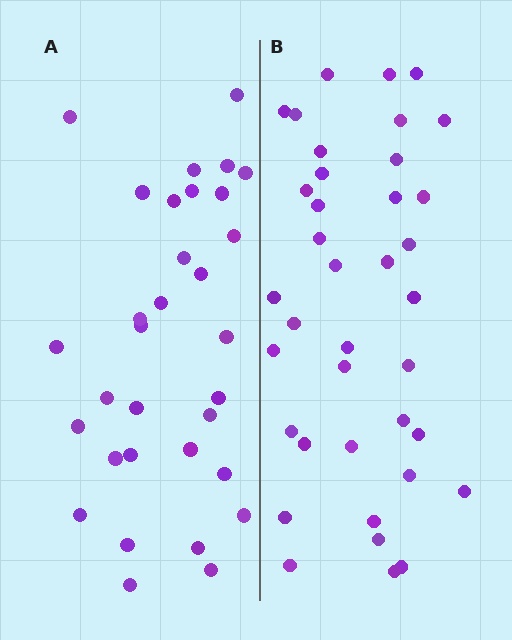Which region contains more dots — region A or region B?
Region B (the right region) has more dots.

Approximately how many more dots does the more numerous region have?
Region B has about 6 more dots than region A.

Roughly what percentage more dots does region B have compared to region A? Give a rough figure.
About 20% more.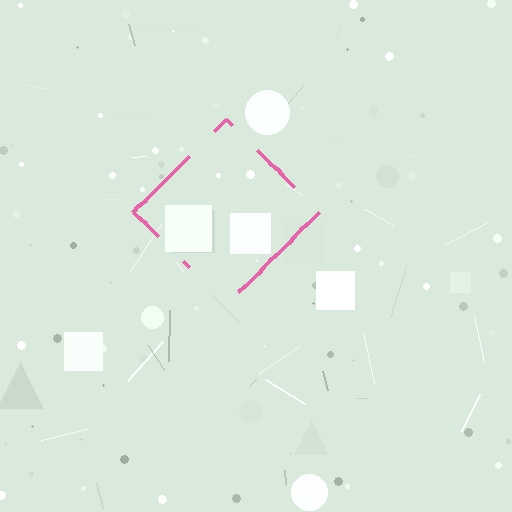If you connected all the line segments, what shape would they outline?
They would outline a diamond.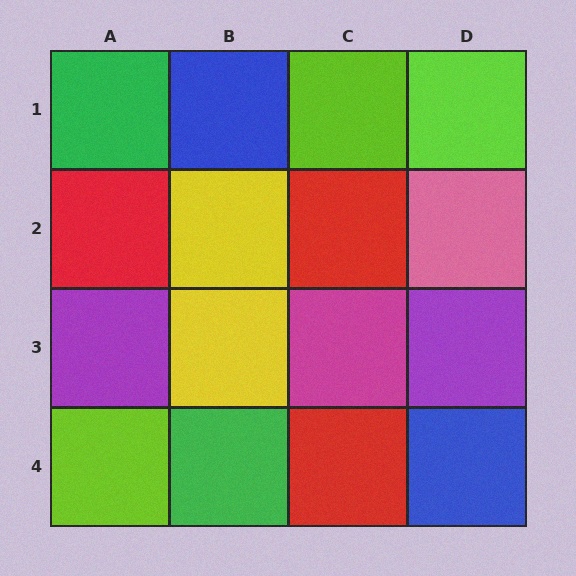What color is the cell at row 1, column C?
Lime.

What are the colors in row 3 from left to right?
Purple, yellow, magenta, purple.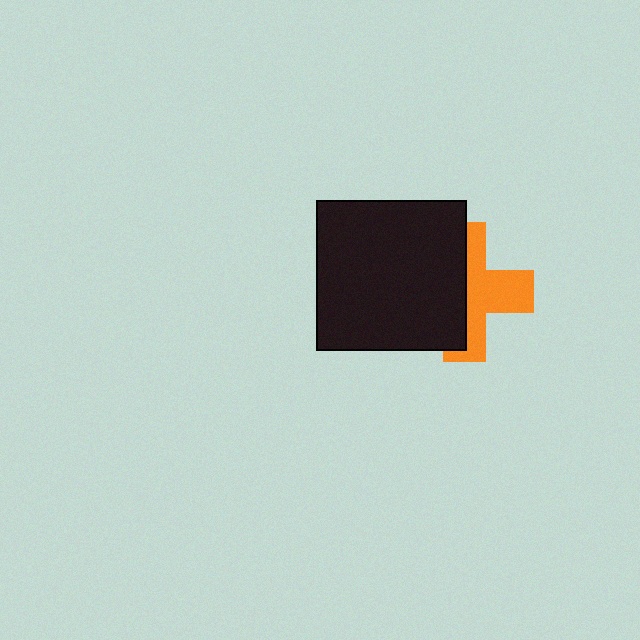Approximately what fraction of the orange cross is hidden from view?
Roughly 52% of the orange cross is hidden behind the black square.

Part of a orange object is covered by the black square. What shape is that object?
It is a cross.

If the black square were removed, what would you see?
You would see the complete orange cross.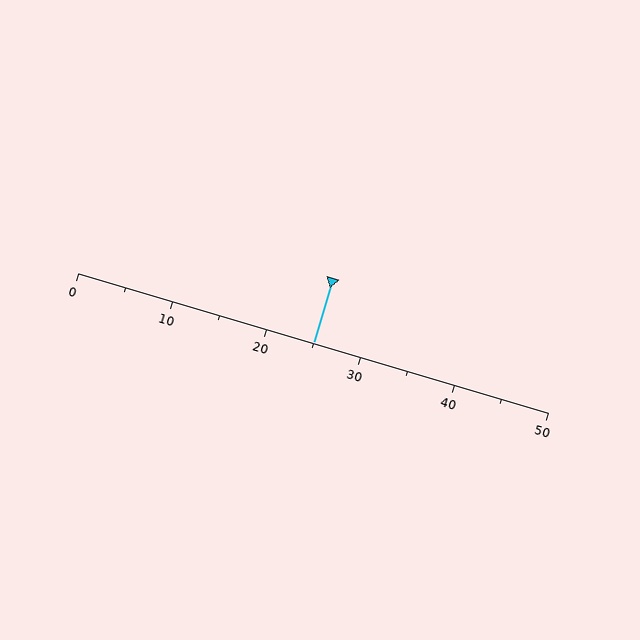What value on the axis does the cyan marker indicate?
The marker indicates approximately 25.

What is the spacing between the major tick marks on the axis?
The major ticks are spaced 10 apart.